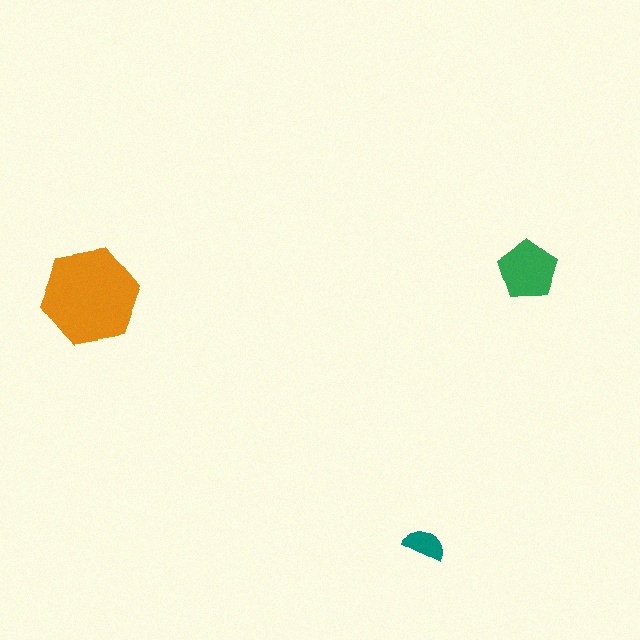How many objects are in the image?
There are 3 objects in the image.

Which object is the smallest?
The teal semicircle.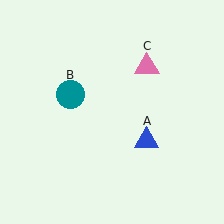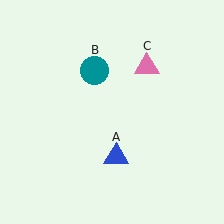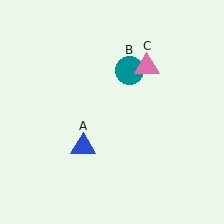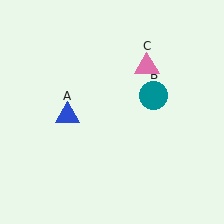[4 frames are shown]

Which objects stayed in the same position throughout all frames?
Pink triangle (object C) remained stationary.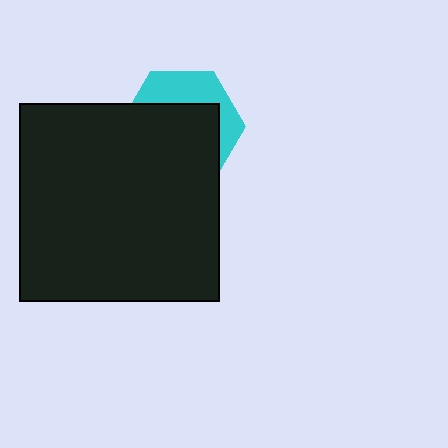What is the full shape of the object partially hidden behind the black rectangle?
The partially hidden object is a cyan hexagon.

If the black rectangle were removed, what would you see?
You would see the complete cyan hexagon.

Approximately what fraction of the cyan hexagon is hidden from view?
Roughly 65% of the cyan hexagon is hidden behind the black rectangle.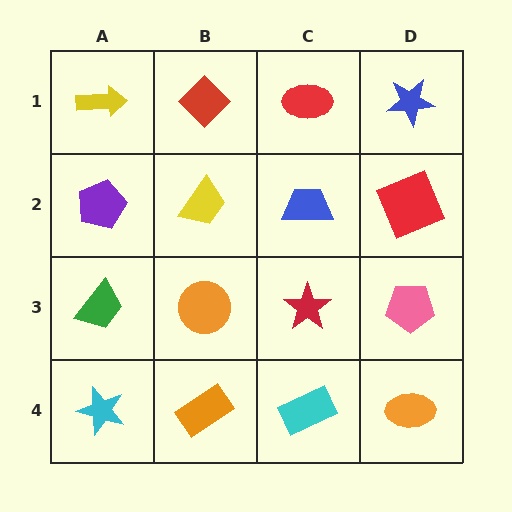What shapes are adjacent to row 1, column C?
A blue trapezoid (row 2, column C), a red diamond (row 1, column B), a blue star (row 1, column D).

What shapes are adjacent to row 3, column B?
A yellow trapezoid (row 2, column B), an orange rectangle (row 4, column B), a green trapezoid (row 3, column A), a red star (row 3, column C).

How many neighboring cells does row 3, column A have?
3.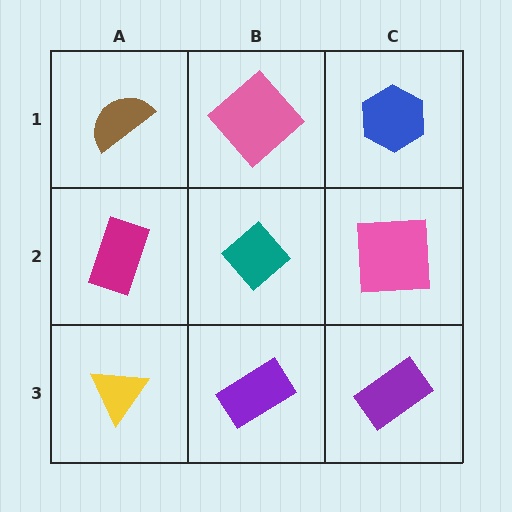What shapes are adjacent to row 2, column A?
A brown semicircle (row 1, column A), a yellow triangle (row 3, column A), a teal diamond (row 2, column B).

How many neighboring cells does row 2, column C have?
3.